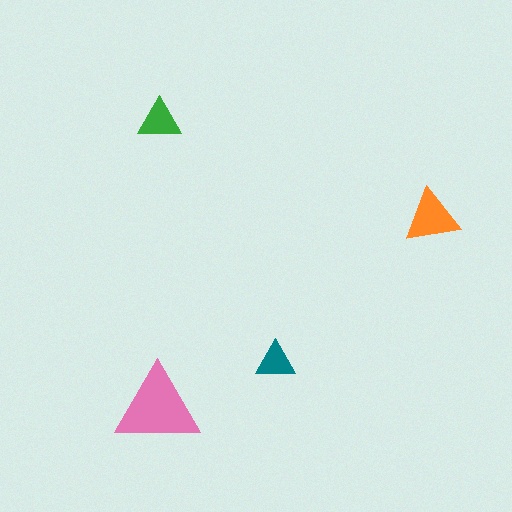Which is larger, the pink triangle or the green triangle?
The pink one.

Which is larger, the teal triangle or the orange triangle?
The orange one.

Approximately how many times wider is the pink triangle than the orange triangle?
About 1.5 times wider.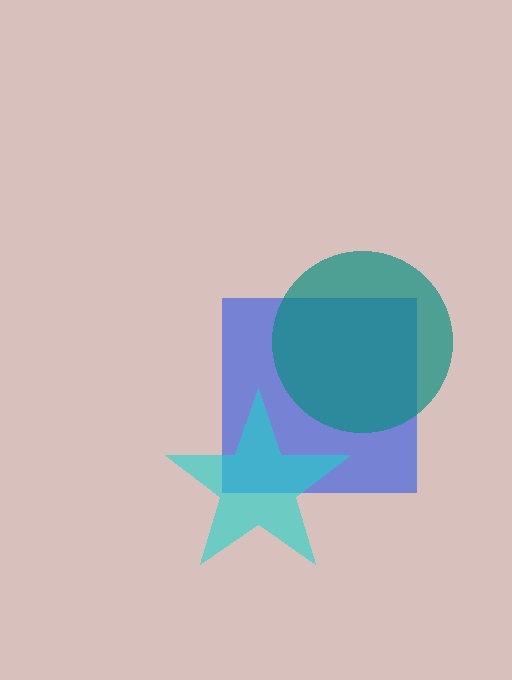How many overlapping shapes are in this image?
There are 3 overlapping shapes in the image.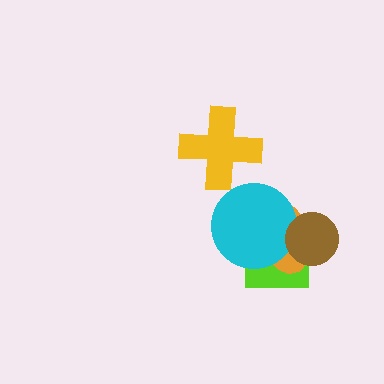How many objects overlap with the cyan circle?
3 objects overlap with the cyan circle.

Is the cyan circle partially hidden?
Yes, it is partially covered by another shape.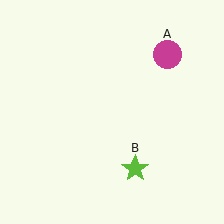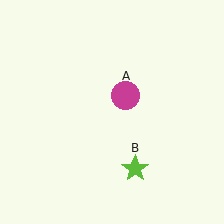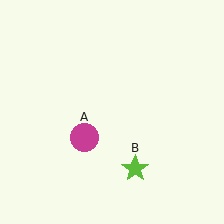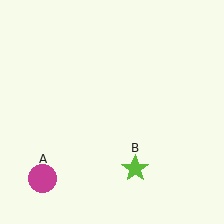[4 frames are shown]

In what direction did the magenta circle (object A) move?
The magenta circle (object A) moved down and to the left.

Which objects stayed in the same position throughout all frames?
Lime star (object B) remained stationary.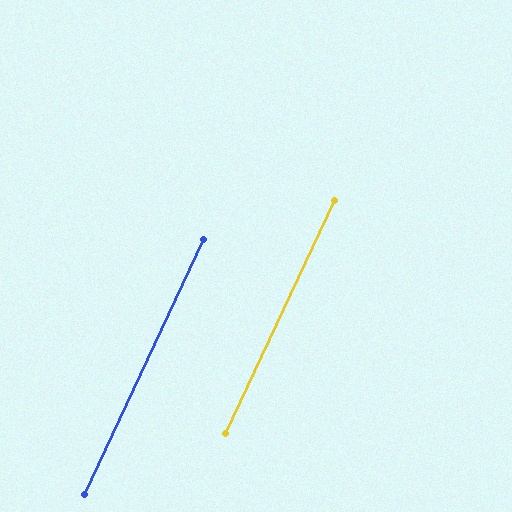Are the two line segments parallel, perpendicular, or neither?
Parallel — their directions differ by only 0.0°.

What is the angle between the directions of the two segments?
Approximately 0 degrees.